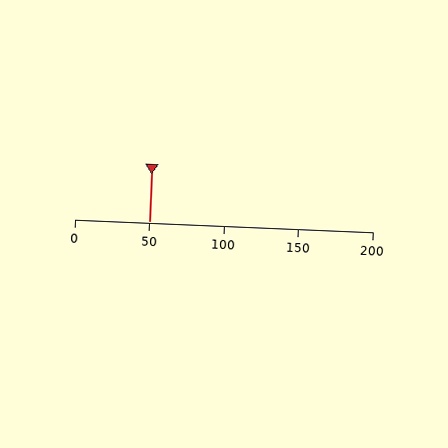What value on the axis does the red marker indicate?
The marker indicates approximately 50.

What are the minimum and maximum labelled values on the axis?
The axis runs from 0 to 200.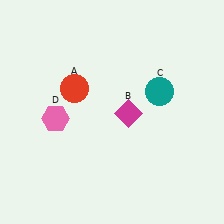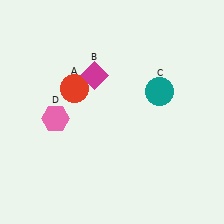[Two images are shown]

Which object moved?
The magenta diamond (B) moved up.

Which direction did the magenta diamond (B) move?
The magenta diamond (B) moved up.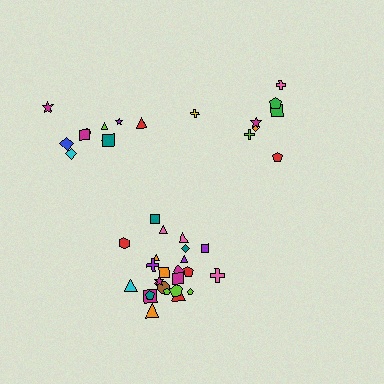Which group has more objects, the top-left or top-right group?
The top-left group.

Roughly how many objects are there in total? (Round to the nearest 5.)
Roughly 45 objects in total.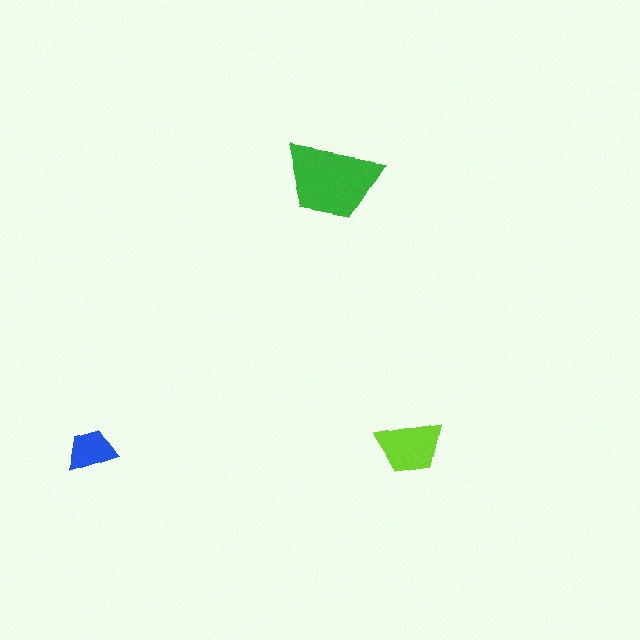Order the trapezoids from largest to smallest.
the green one, the lime one, the blue one.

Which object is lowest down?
The blue trapezoid is bottommost.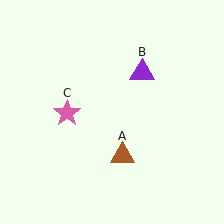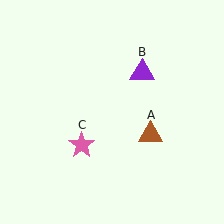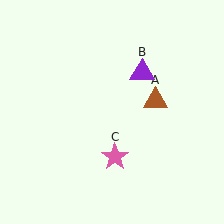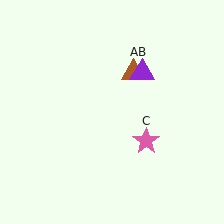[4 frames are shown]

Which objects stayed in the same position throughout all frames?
Purple triangle (object B) remained stationary.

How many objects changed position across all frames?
2 objects changed position: brown triangle (object A), pink star (object C).